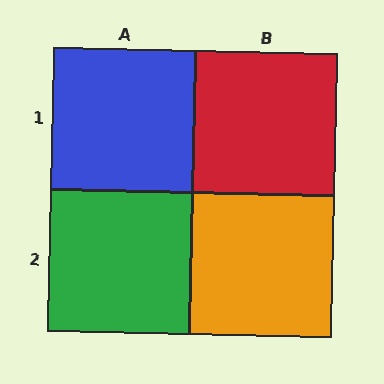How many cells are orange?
1 cell is orange.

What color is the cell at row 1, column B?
Red.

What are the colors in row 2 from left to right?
Green, orange.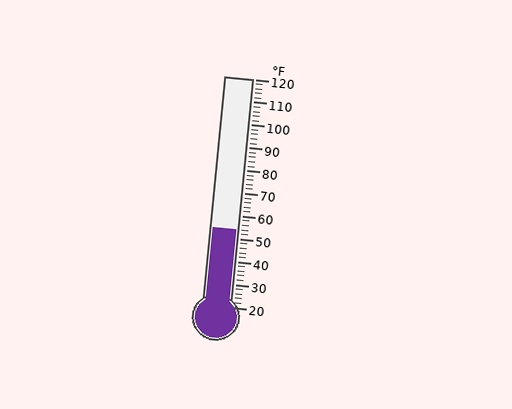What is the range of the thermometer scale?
The thermometer scale ranges from 20°F to 120°F.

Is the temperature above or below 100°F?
The temperature is below 100°F.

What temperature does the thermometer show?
The thermometer shows approximately 54°F.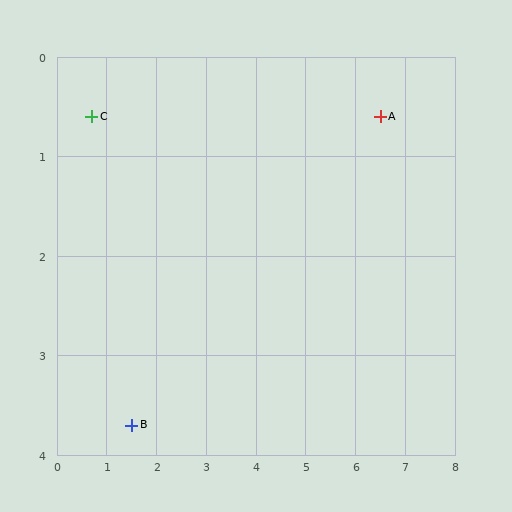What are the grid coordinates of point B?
Point B is at approximately (1.5, 3.7).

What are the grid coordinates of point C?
Point C is at approximately (0.7, 0.6).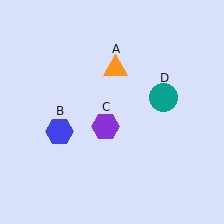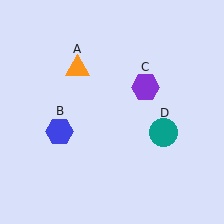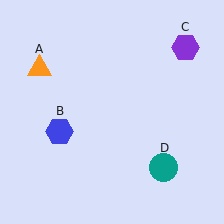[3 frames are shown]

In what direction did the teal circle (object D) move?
The teal circle (object D) moved down.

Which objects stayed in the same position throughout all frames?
Blue hexagon (object B) remained stationary.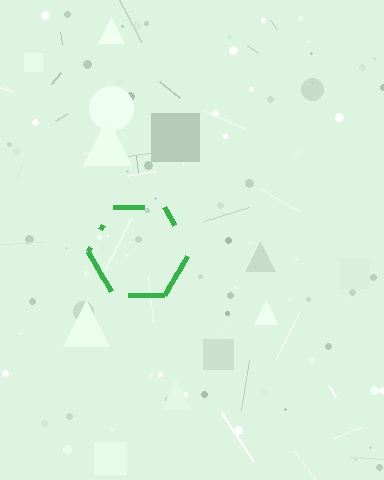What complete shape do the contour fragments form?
The contour fragments form a hexagon.